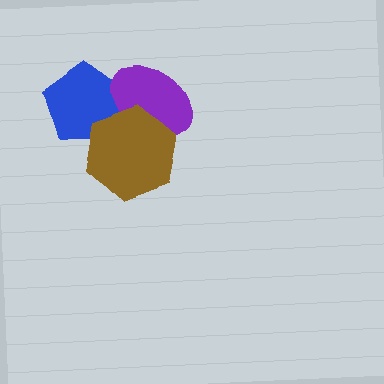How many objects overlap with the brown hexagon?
2 objects overlap with the brown hexagon.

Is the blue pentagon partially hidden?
Yes, it is partially covered by another shape.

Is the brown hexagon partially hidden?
No, no other shape covers it.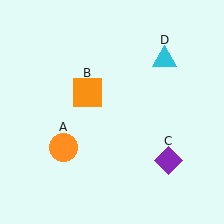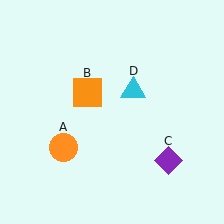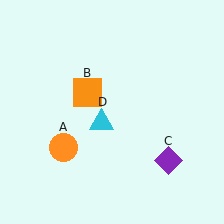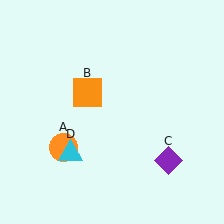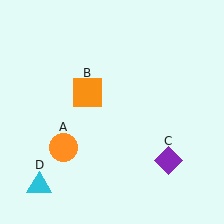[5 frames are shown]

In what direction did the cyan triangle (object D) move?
The cyan triangle (object D) moved down and to the left.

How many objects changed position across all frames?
1 object changed position: cyan triangle (object D).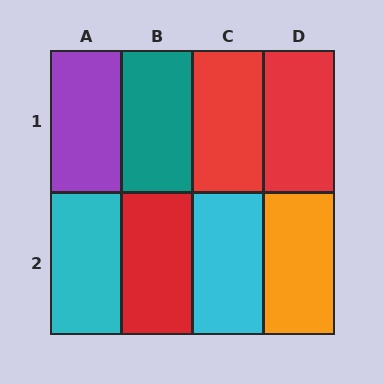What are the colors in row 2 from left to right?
Cyan, red, cyan, orange.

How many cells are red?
3 cells are red.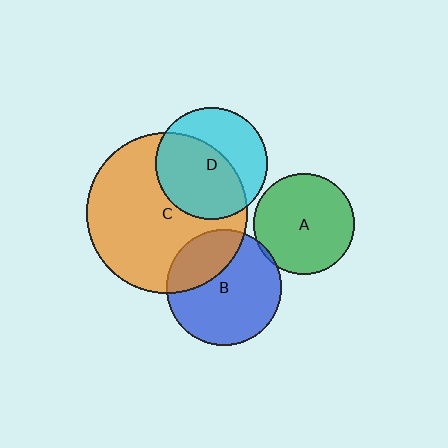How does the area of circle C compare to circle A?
Approximately 2.5 times.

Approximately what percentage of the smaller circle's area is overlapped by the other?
Approximately 30%.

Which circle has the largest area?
Circle C (orange).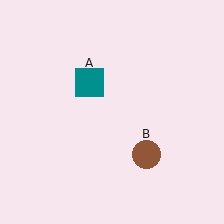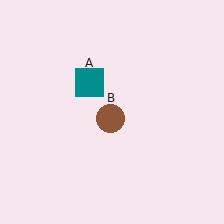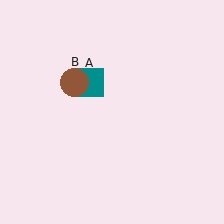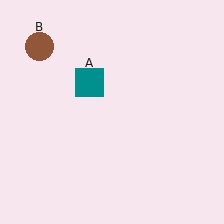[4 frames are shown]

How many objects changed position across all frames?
1 object changed position: brown circle (object B).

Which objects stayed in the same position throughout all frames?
Teal square (object A) remained stationary.